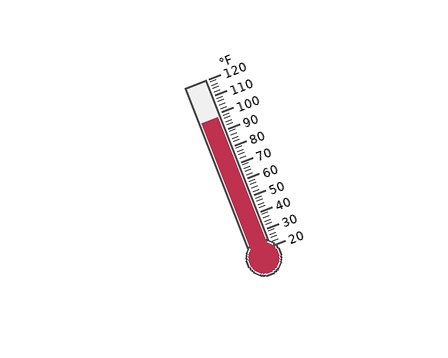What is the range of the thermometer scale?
The thermometer scale ranges from 20°F to 120°F.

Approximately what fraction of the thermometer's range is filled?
The thermometer is filled to approximately 80% of its range.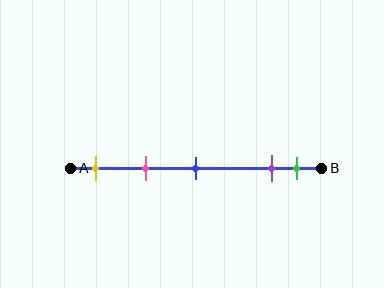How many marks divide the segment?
There are 5 marks dividing the segment.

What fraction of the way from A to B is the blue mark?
The blue mark is approximately 50% (0.5) of the way from A to B.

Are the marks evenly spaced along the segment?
No, the marks are not evenly spaced.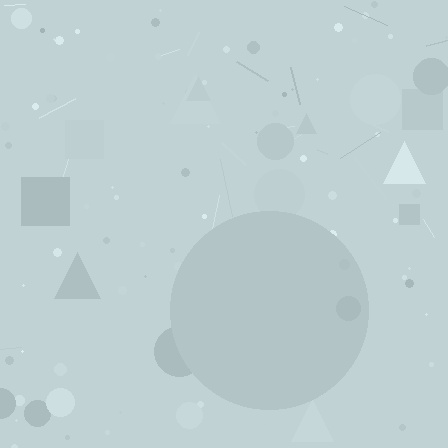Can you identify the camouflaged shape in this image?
The camouflaged shape is a circle.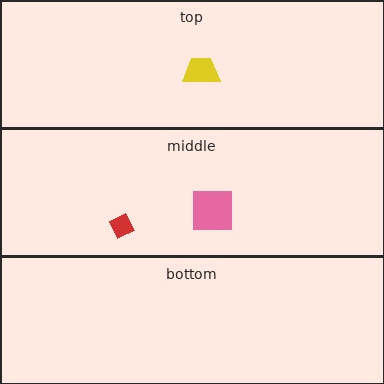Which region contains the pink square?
The middle region.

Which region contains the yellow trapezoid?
The top region.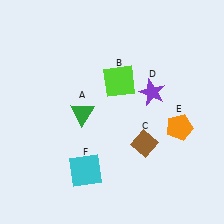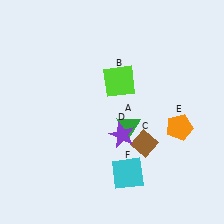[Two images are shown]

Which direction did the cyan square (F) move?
The cyan square (F) moved right.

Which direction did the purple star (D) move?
The purple star (D) moved down.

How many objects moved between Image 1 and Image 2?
3 objects moved between the two images.